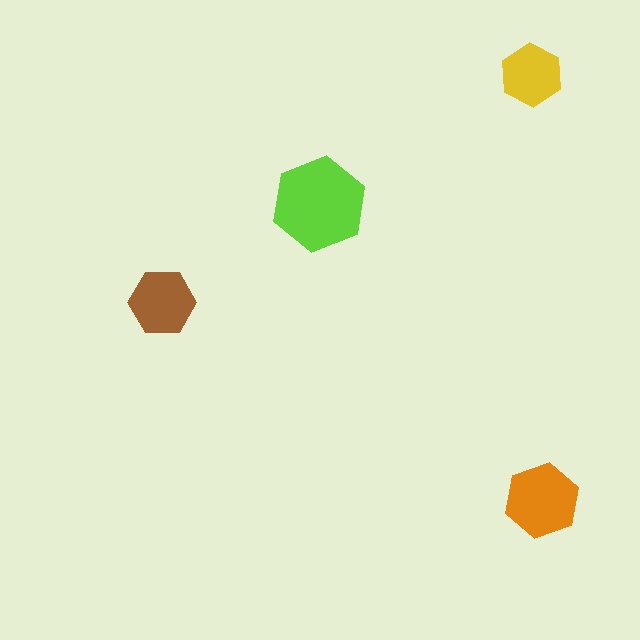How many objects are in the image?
There are 4 objects in the image.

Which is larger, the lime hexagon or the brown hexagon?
The lime one.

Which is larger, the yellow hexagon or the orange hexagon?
The orange one.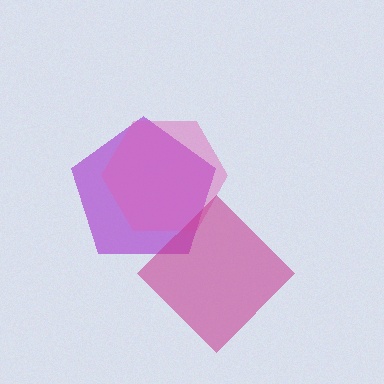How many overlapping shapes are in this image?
There are 3 overlapping shapes in the image.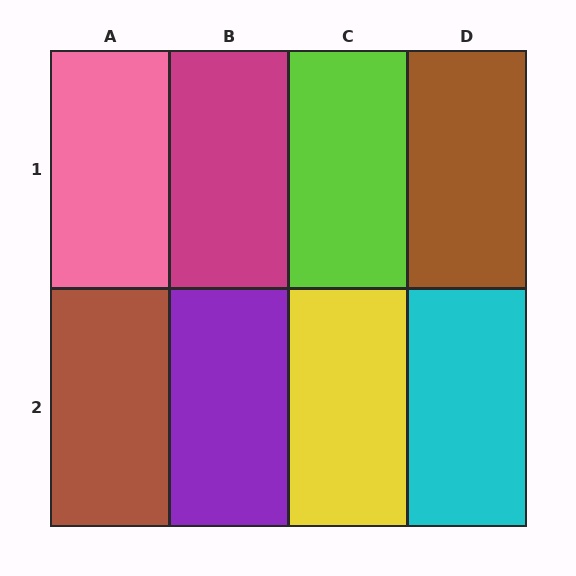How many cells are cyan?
1 cell is cyan.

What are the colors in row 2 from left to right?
Brown, purple, yellow, cyan.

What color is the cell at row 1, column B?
Magenta.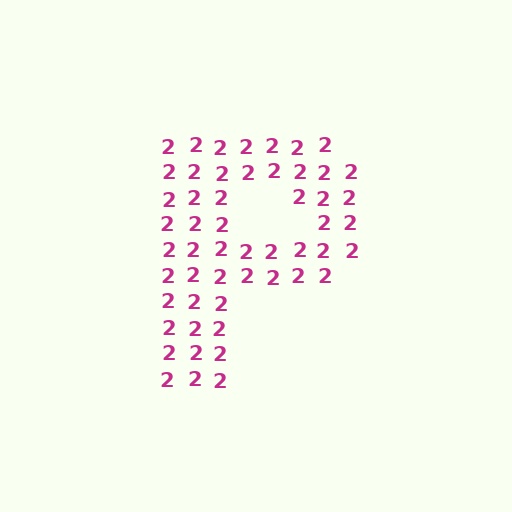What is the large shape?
The large shape is the letter P.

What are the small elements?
The small elements are digit 2's.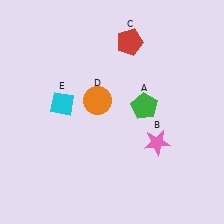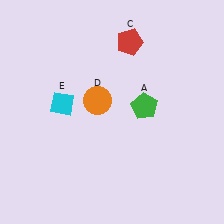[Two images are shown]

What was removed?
The pink star (B) was removed in Image 2.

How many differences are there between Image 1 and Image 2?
There is 1 difference between the two images.